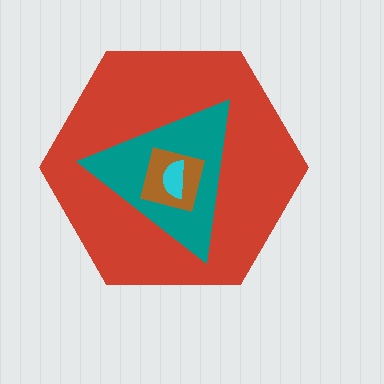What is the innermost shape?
The cyan semicircle.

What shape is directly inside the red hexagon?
The teal triangle.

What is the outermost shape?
The red hexagon.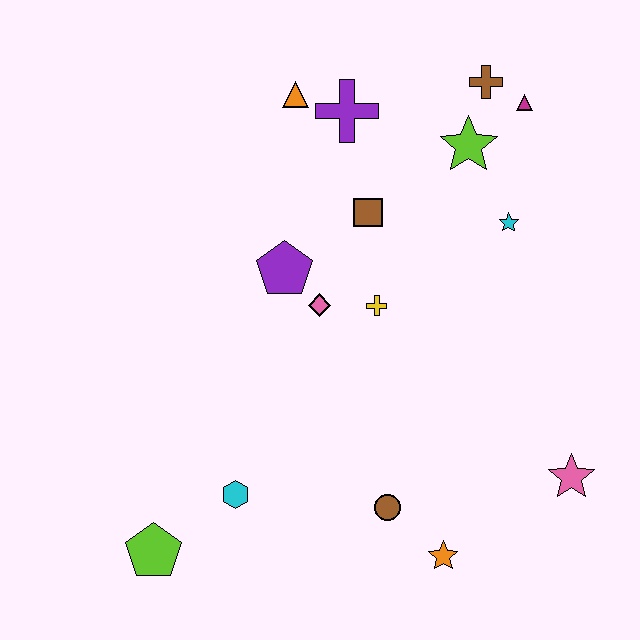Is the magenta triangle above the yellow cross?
Yes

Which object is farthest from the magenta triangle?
The lime pentagon is farthest from the magenta triangle.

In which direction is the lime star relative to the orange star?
The lime star is above the orange star.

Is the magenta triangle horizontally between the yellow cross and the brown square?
No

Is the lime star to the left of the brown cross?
Yes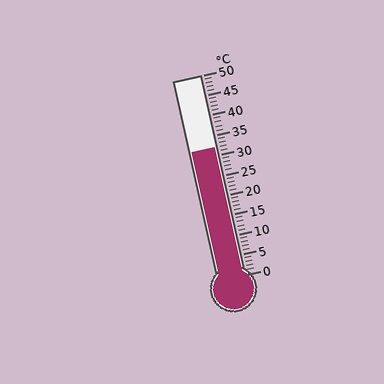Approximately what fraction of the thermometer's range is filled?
The thermometer is filled to approximately 65% of its range.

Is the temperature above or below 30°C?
The temperature is above 30°C.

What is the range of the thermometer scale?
The thermometer scale ranges from 0°C to 50°C.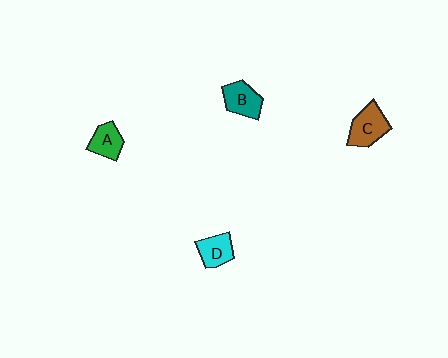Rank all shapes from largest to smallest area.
From largest to smallest: C (brown), B (teal), D (cyan), A (green).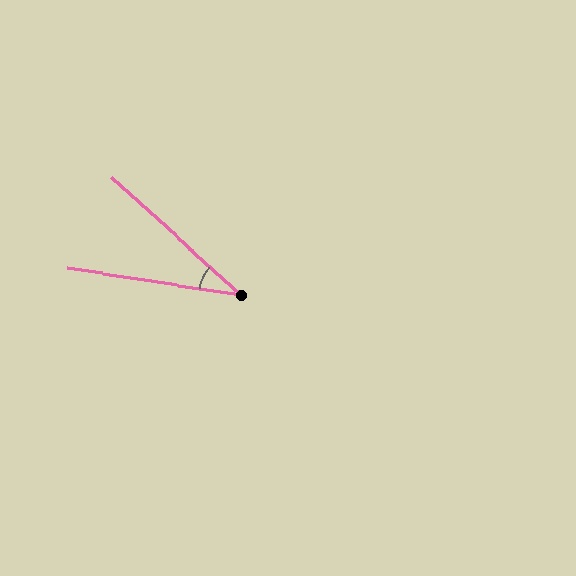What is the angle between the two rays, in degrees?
Approximately 34 degrees.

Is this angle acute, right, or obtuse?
It is acute.